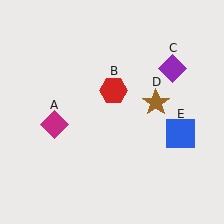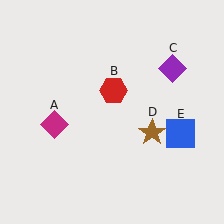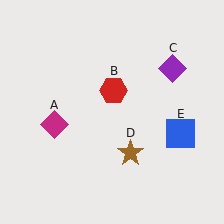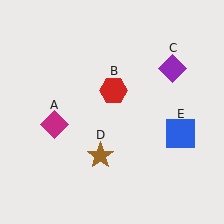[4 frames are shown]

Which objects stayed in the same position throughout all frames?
Magenta diamond (object A) and red hexagon (object B) and purple diamond (object C) and blue square (object E) remained stationary.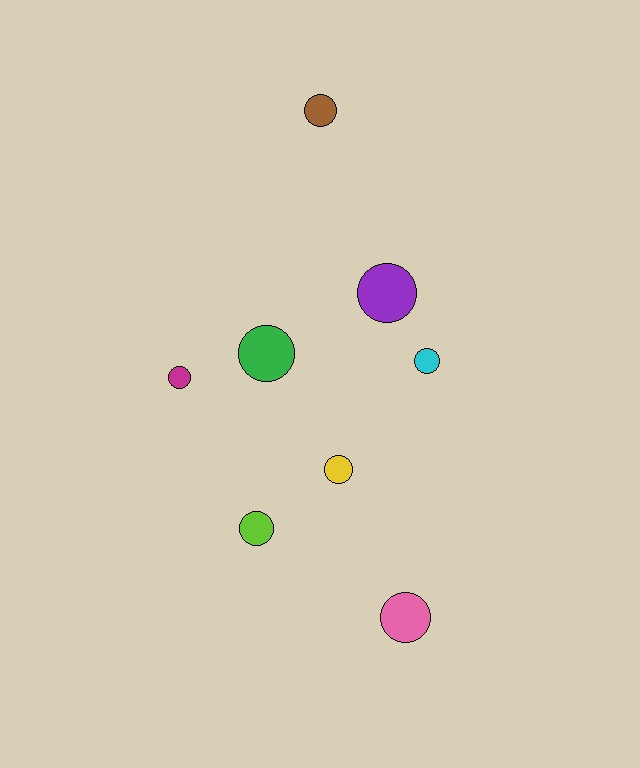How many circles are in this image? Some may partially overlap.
There are 8 circles.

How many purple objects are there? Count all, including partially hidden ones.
There is 1 purple object.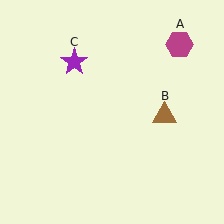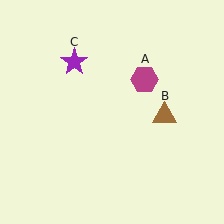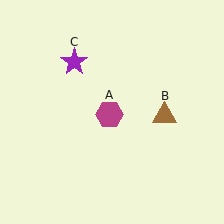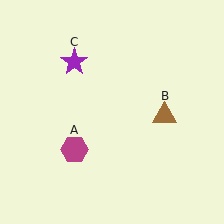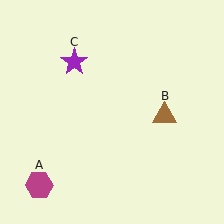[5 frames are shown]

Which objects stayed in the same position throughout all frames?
Brown triangle (object B) and purple star (object C) remained stationary.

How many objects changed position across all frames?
1 object changed position: magenta hexagon (object A).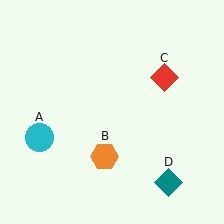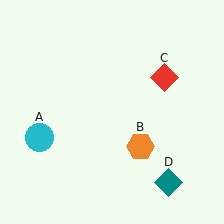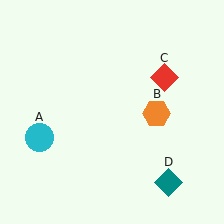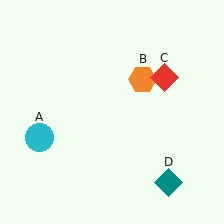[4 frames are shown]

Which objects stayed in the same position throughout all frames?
Cyan circle (object A) and red diamond (object C) and teal diamond (object D) remained stationary.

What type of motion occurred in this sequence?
The orange hexagon (object B) rotated counterclockwise around the center of the scene.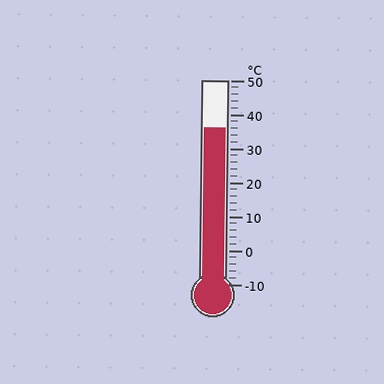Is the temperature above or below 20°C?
The temperature is above 20°C.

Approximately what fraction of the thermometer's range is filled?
The thermometer is filled to approximately 75% of its range.